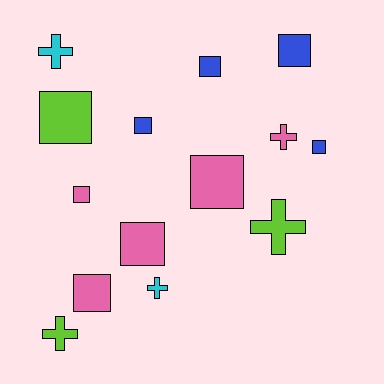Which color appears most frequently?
Pink, with 5 objects.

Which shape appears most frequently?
Square, with 9 objects.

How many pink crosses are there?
There is 1 pink cross.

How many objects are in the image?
There are 14 objects.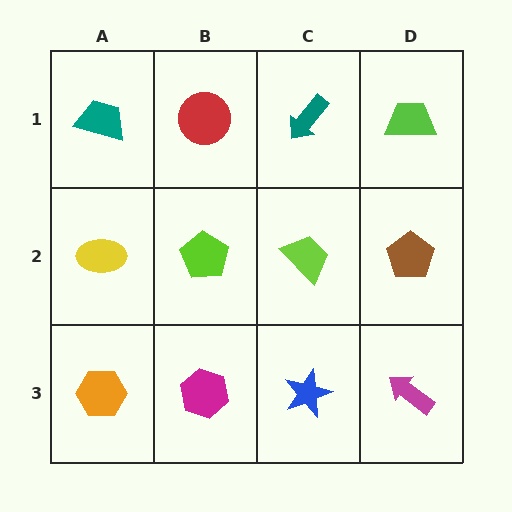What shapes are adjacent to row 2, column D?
A lime trapezoid (row 1, column D), a magenta arrow (row 3, column D), a lime trapezoid (row 2, column C).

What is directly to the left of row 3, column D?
A blue star.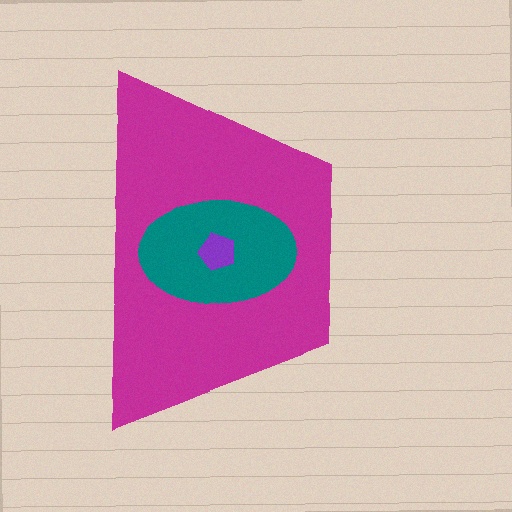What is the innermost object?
The purple pentagon.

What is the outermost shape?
The magenta trapezoid.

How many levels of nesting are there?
3.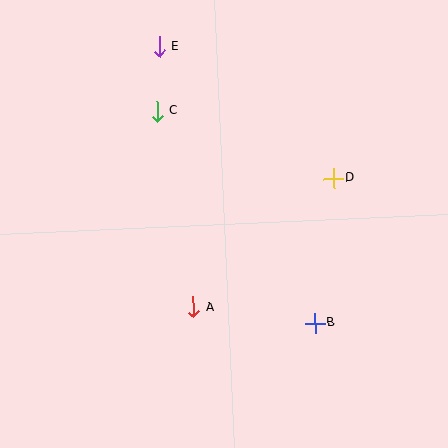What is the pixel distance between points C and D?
The distance between C and D is 189 pixels.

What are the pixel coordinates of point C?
Point C is at (157, 111).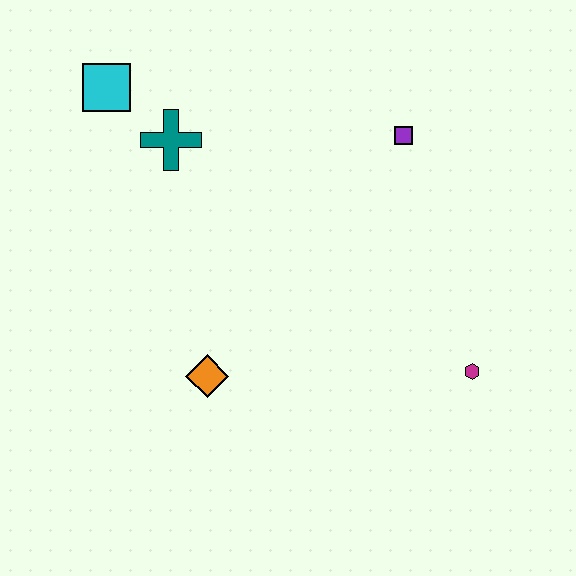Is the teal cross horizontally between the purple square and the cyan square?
Yes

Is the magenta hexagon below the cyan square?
Yes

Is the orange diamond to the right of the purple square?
No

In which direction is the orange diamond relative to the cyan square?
The orange diamond is below the cyan square.